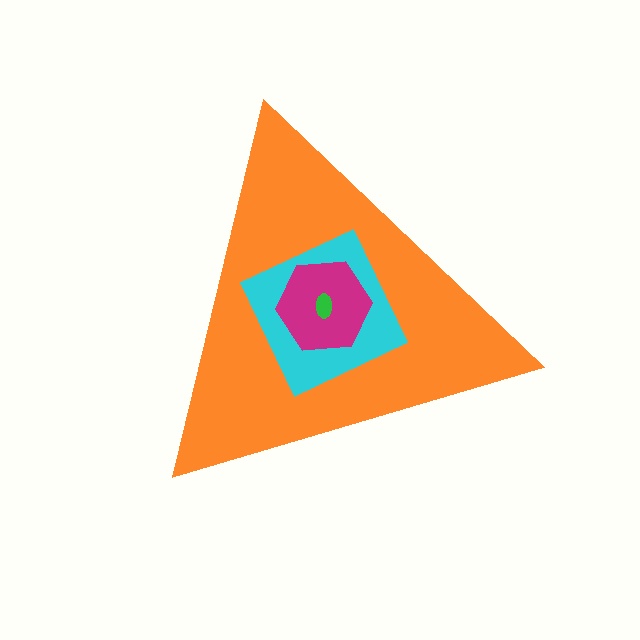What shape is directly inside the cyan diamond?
The magenta hexagon.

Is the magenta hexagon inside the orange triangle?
Yes.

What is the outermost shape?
The orange triangle.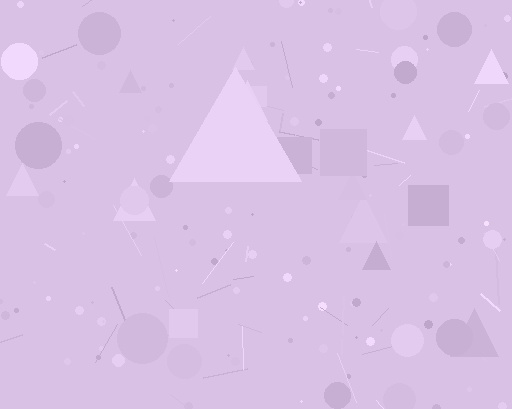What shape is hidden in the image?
A triangle is hidden in the image.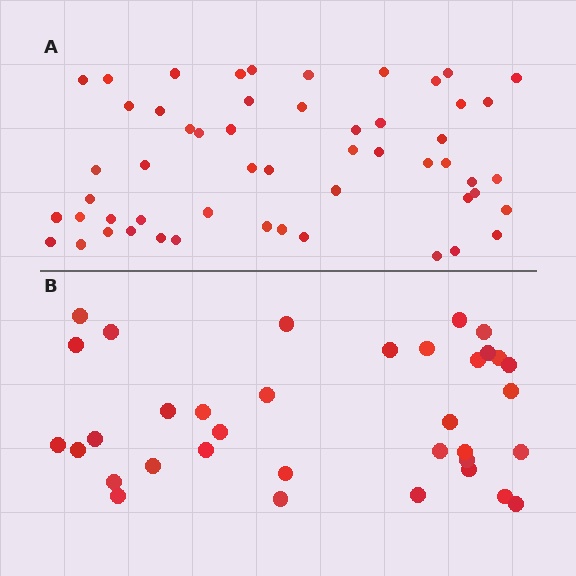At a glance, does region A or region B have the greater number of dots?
Region A (the top region) has more dots.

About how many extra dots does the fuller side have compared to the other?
Region A has approximately 20 more dots than region B.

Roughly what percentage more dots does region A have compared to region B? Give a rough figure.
About 55% more.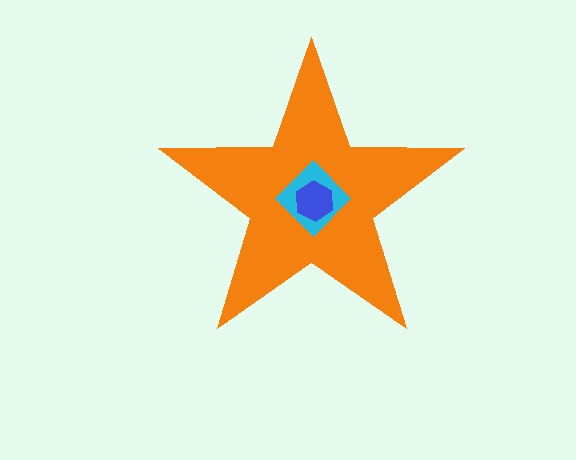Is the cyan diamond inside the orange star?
Yes.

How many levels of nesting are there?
3.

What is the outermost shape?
The orange star.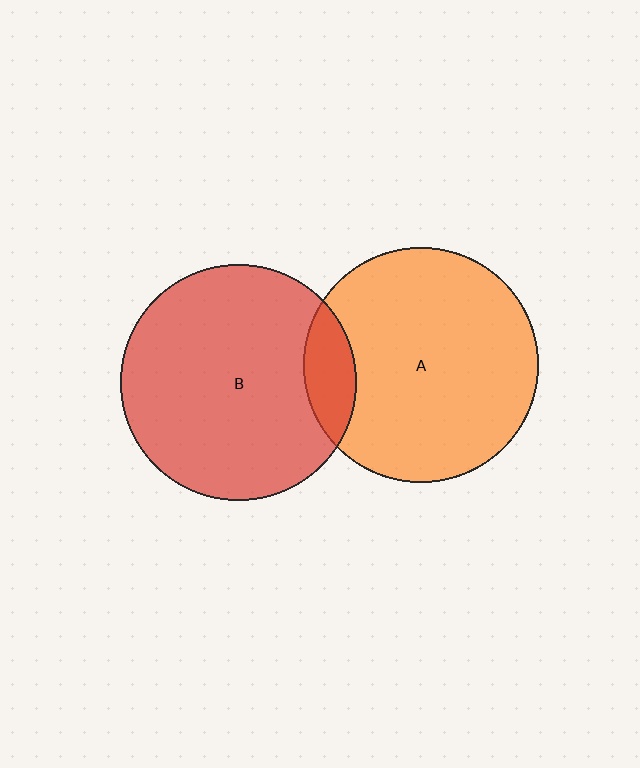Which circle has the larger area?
Circle B (red).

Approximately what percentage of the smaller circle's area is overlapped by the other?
Approximately 10%.